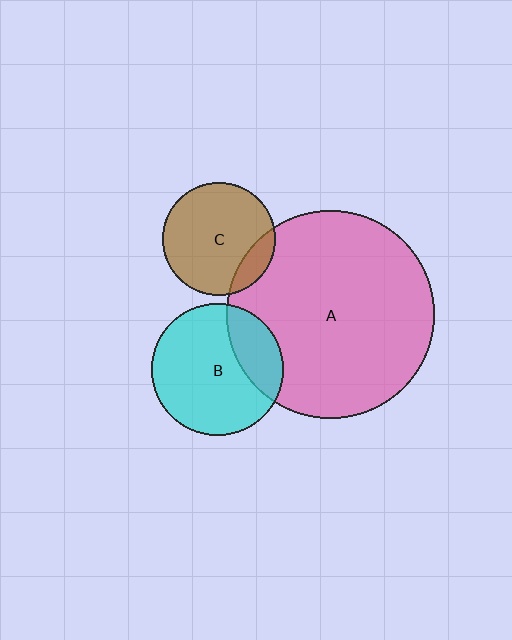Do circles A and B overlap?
Yes.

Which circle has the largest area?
Circle A (pink).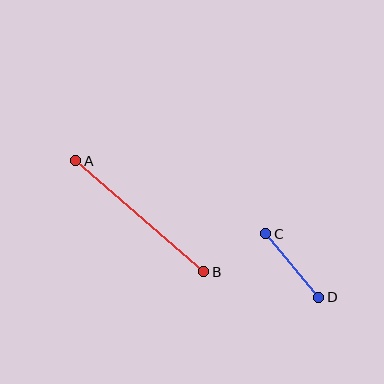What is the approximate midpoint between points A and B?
The midpoint is at approximately (140, 216) pixels.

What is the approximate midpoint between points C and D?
The midpoint is at approximately (292, 266) pixels.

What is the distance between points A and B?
The distance is approximately 169 pixels.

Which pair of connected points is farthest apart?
Points A and B are farthest apart.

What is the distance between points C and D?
The distance is approximately 83 pixels.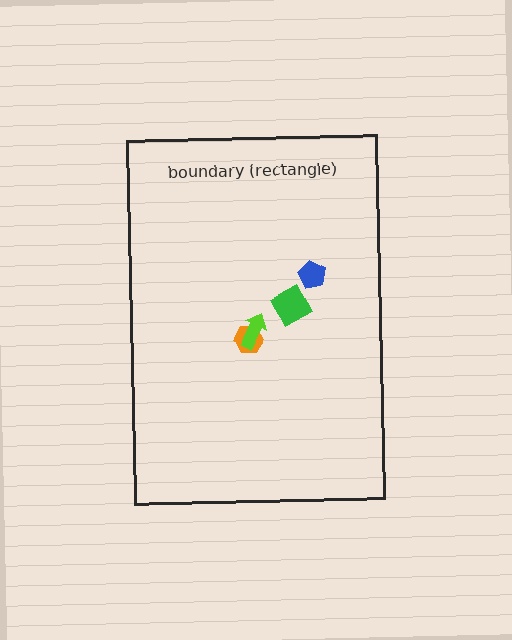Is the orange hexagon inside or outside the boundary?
Inside.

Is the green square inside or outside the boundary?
Inside.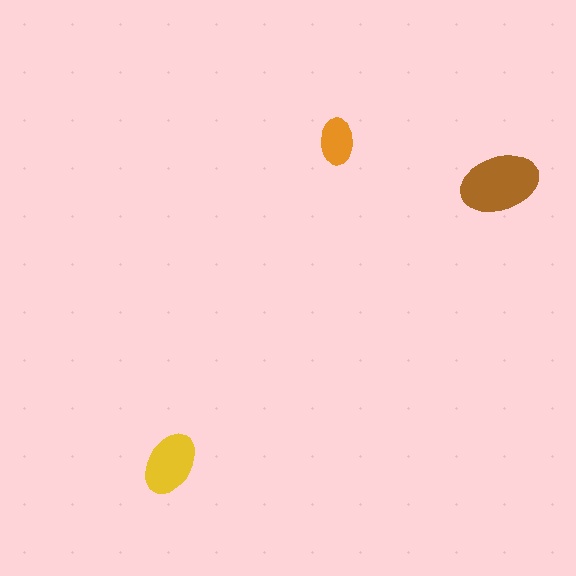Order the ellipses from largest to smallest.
the brown one, the yellow one, the orange one.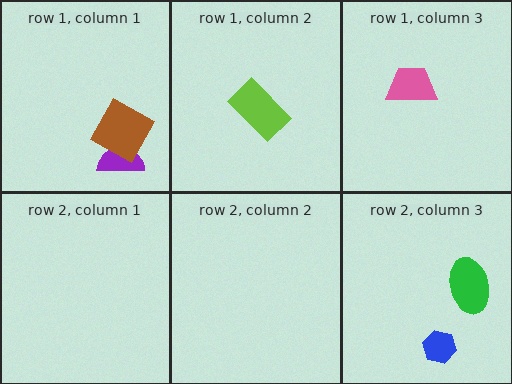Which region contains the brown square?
The row 1, column 1 region.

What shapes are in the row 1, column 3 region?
The pink trapezoid.